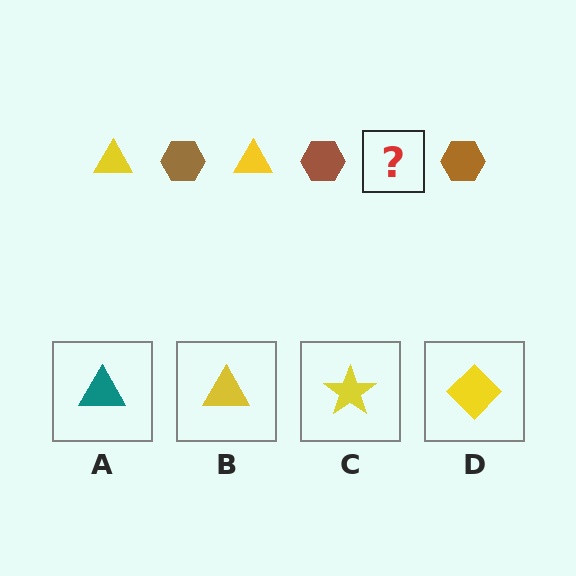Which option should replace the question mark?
Option B.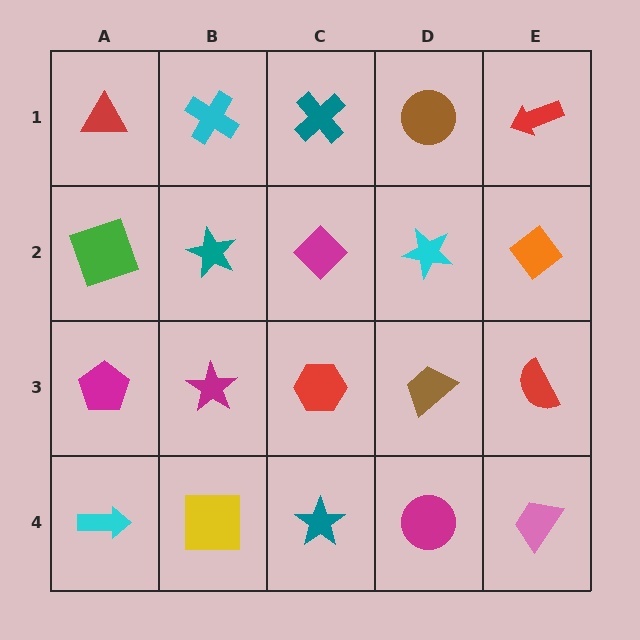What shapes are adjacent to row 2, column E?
A red arrow (row 1, column E), a red semicircle (row 3, column E), a cyan star (row 2, column D).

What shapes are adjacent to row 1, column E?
An orange diamond (row 2, column E), a brown circle (row 1, column D).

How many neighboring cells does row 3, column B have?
4.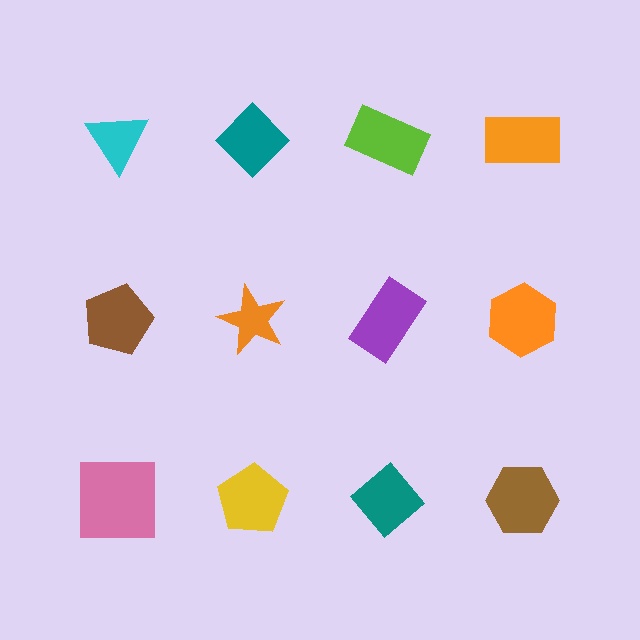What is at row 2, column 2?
An orange star.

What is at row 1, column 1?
A cyan triangle.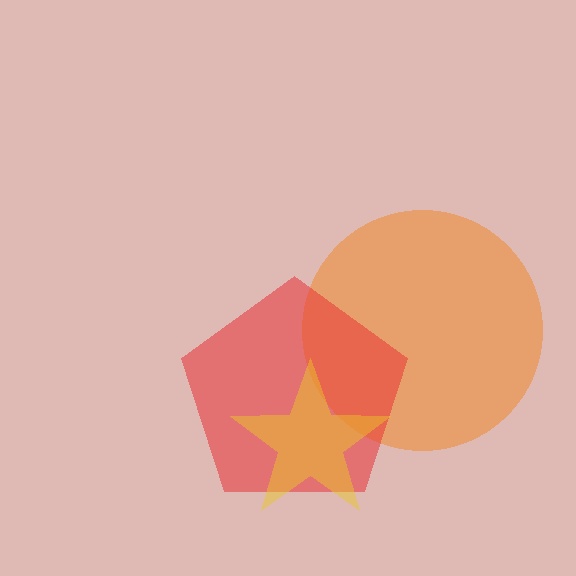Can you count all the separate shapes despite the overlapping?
Yes, there are 3 separate shapes.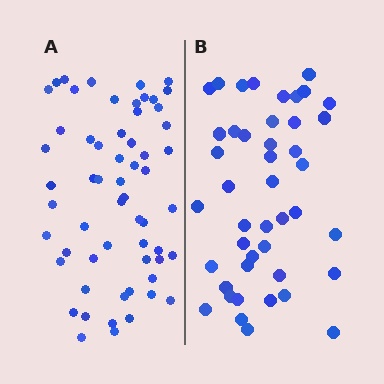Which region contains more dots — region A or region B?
Region A (the left region) has more dots.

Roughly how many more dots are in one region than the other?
Region A has approximately 15 more dots than region B.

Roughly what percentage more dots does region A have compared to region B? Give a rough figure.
About 35% more.